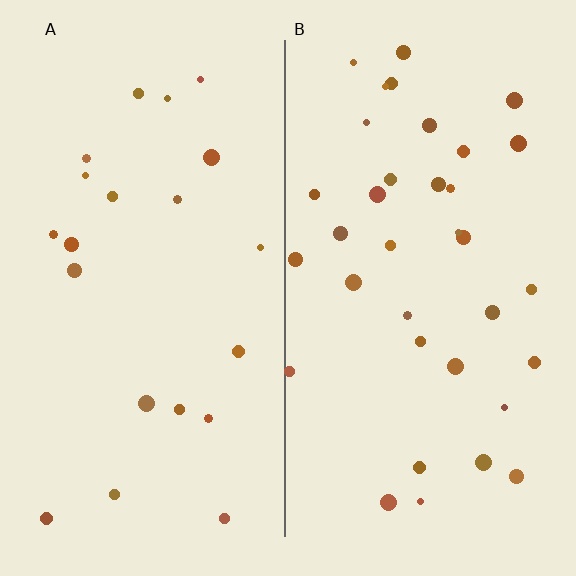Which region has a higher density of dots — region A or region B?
B (the right).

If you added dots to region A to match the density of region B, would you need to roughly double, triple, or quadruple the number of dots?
Approximately double.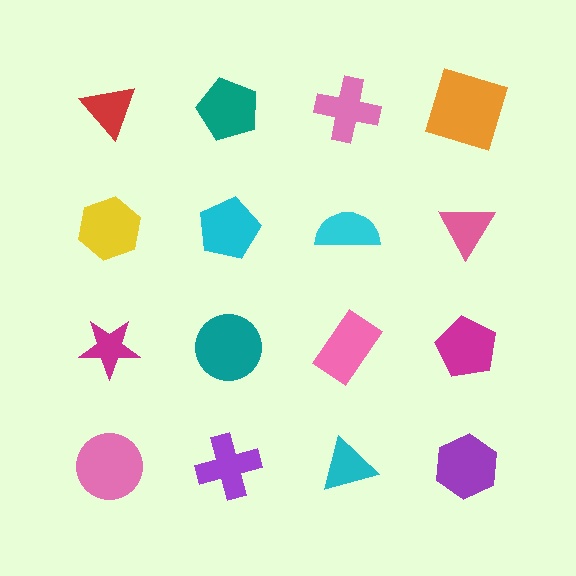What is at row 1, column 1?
A red triangle.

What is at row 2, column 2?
A cyan pentagon.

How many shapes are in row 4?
4 shapes.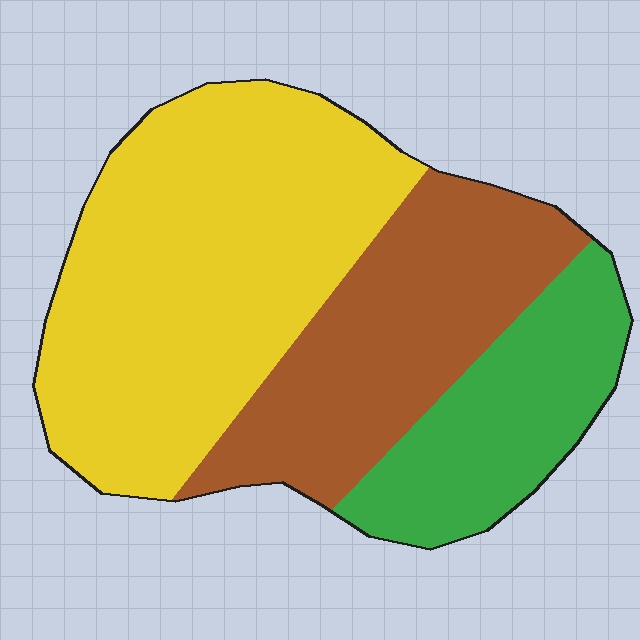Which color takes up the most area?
Yellow, at roughly 50%.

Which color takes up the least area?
Green, at roughly 20%.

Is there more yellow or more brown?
Yellow.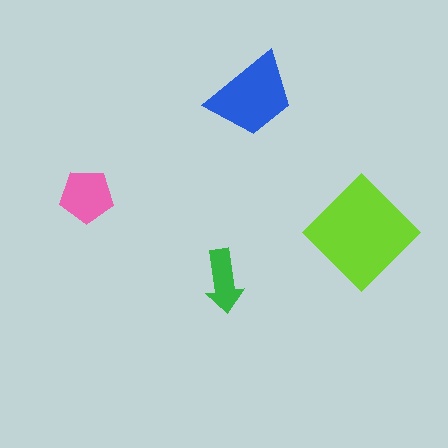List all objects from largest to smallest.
The lime diamond, the blue trapezoid, the pink pentagon, the green arrow.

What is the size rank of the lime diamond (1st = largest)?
1st.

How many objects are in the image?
There are 4 objects in the image.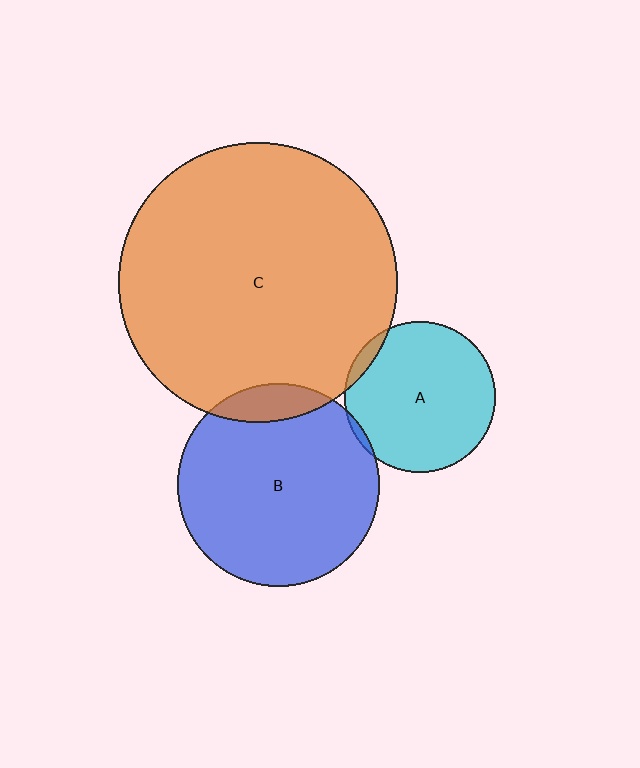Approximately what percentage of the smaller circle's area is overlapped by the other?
Approximately 5%.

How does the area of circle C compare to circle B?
Approximately 1.9 times.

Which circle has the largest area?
Circle C (orange).